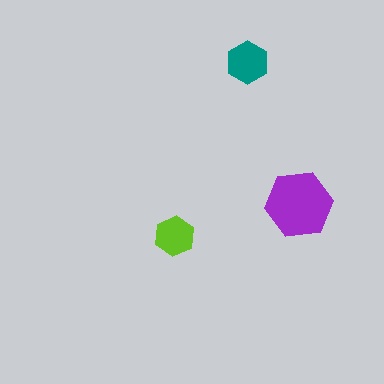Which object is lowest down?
The lime hexagon is bottommost.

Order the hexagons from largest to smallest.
the purple one, the teal one, the lime one.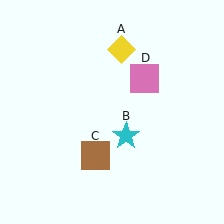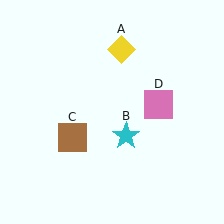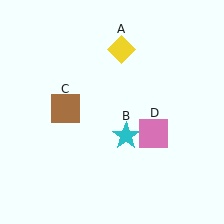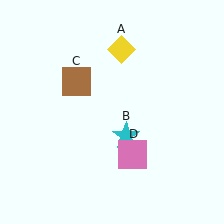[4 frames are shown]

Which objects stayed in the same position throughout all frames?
Yellow diamond (object A) and cyan star (object B) remained stationary.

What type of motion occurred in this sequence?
The brown square (object C), pink square (object D) rotated clockwise around the center of the scene.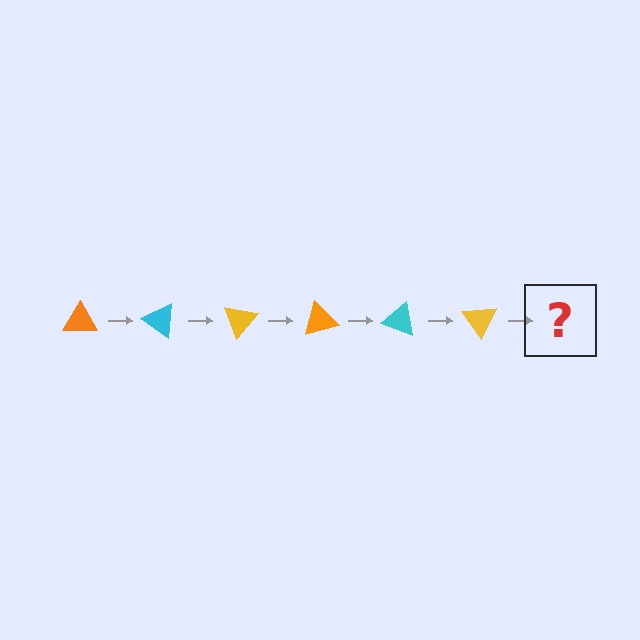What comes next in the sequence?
The next element should be an orange triangle, rotated 210 degrees from the start.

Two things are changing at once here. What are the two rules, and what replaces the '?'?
The two rules are that it rotates 35 degrees each step and the color cycles through orange, cyan, and yellow. The '?' should be an orange triangle, rotated 210 degrees from the start.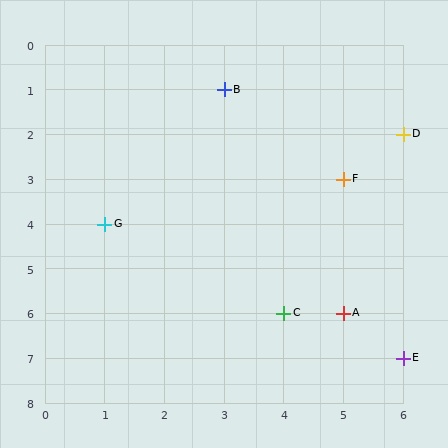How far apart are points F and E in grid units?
Points F and E are 1 column and 4 rows apart (about 4.1 grid units diagonally).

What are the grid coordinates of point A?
Point A is at grid coordinates (5, 6).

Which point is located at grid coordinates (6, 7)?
Point E is at (6, 7).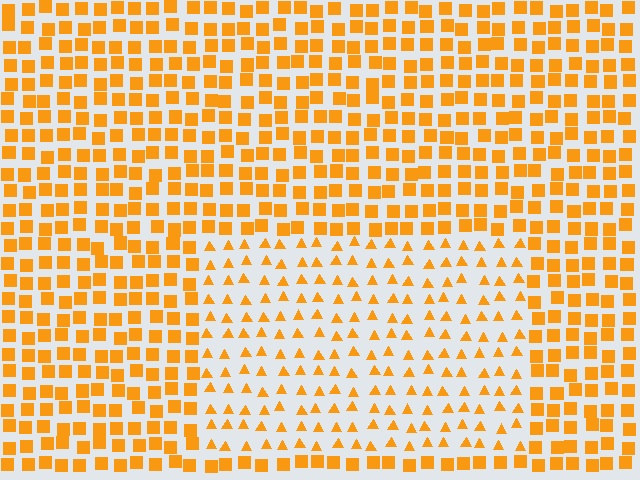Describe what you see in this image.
The image is filled with small orange elements arranged in a uniform grid. A rectangle-shaped region contains triangles, while the surrounding area contains squares. The boundary is defined purely by the change in element shape.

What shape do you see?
I see a rectangle.